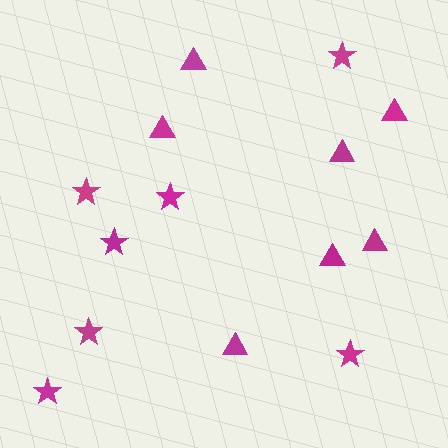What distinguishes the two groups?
There are 2 groups: one group of triangles (7) and one group of stars (7).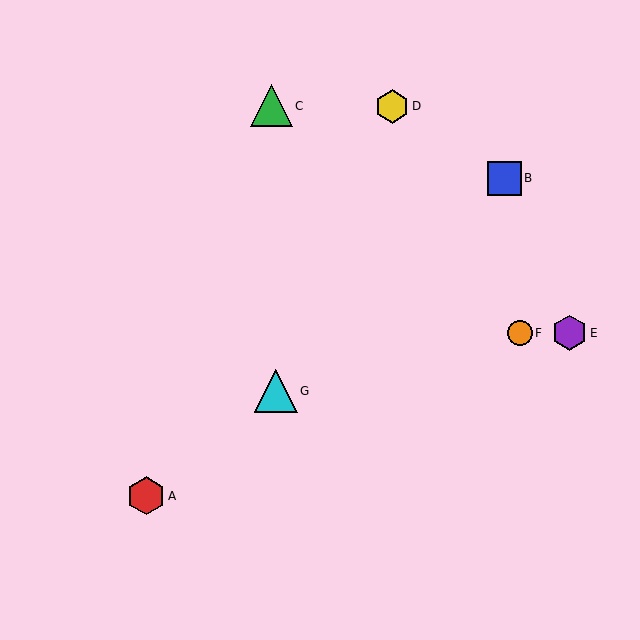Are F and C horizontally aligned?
No, F is at y≈333 and C is at y≈106.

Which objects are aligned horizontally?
Objects E, F are aligned horizontally.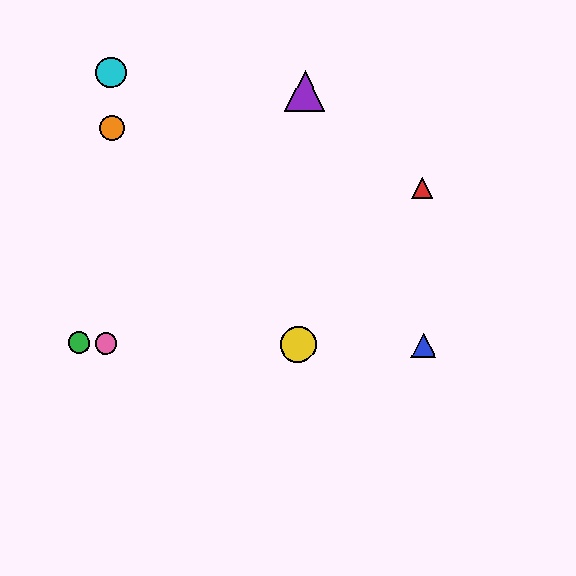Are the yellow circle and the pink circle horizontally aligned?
Yes, both are at y≈345.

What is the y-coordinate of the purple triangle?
The purple triangle is at y≈91.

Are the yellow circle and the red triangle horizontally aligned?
No, the yellow circle is at y≈345 and the red triangle is at y≈188.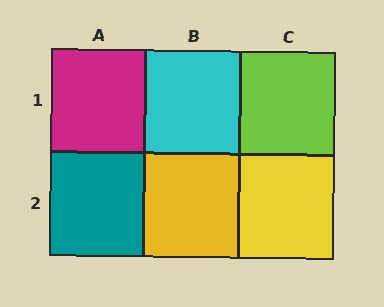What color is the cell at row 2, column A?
Teal.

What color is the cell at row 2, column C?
Yellow.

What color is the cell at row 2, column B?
Yellow.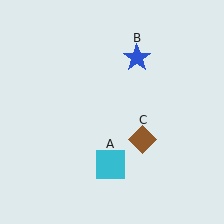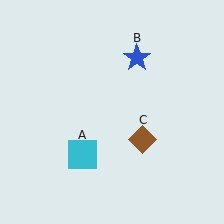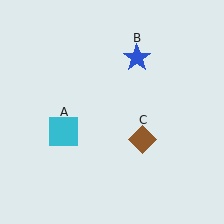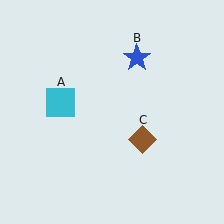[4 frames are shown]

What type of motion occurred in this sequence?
The cyan square (object A) rotated clockwise around the center of the scene.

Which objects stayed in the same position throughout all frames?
Blue star (object B) and brown diamond (object C) remained stationary.